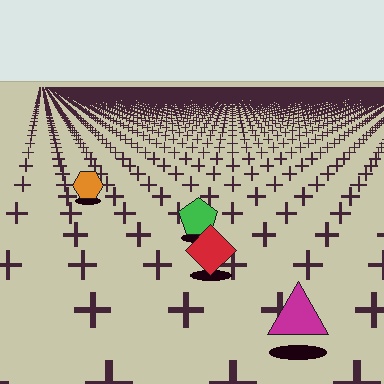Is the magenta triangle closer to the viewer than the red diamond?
Yes. The magenta triangle is closer — you can tell from the texture gradient: the ground texture is coarser near it.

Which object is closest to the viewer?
The magenta triangle is closest. The texture marks near it are larger and more spread out.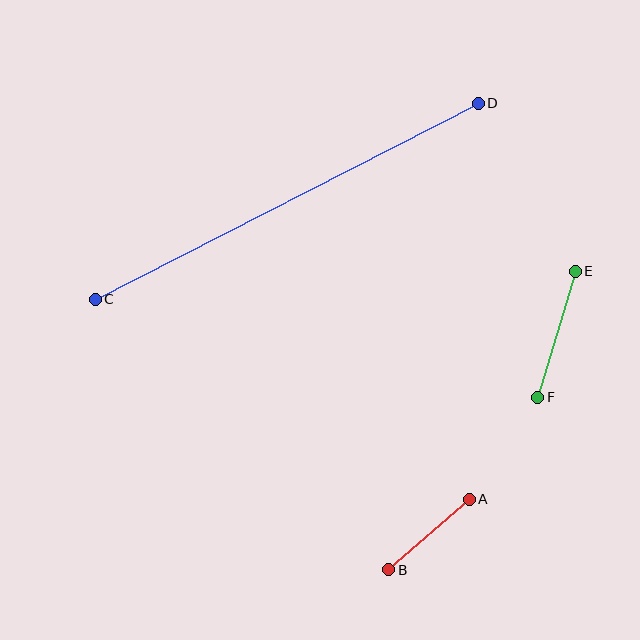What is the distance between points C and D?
The distance is approximately 430 pixels.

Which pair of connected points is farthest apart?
Points C and D are farthest apart.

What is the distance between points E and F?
The distance is approximately 131 pixels.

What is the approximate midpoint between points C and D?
The midpoint is at approximately (287, 201) pixels.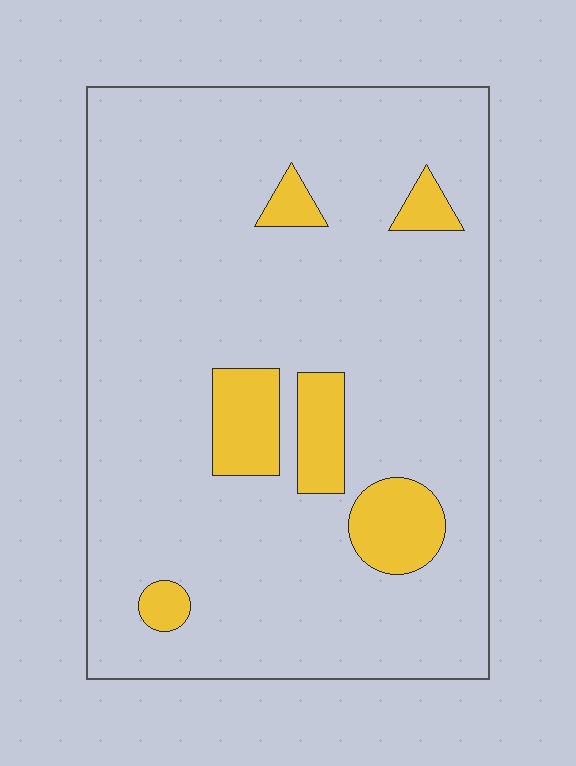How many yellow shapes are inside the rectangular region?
6.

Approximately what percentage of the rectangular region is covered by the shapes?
Approximately 10%.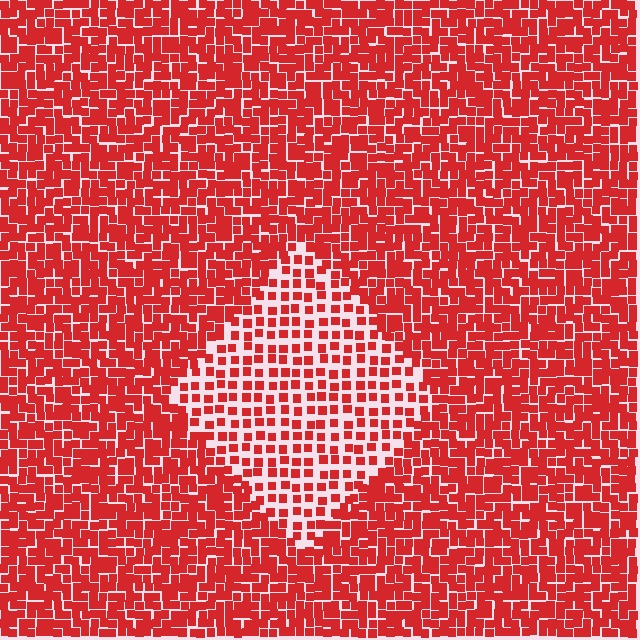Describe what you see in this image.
The image contains small red elements arranged at two different densities. A diamond-shaped region is visible where the elements are less densely packed than the surrounding area.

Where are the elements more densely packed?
The elements are more densely packed outside the diamond boundary.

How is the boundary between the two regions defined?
The boundary is defined by a change in element density (approximately 2.0x ratio). All elements are the same color, size, and shape.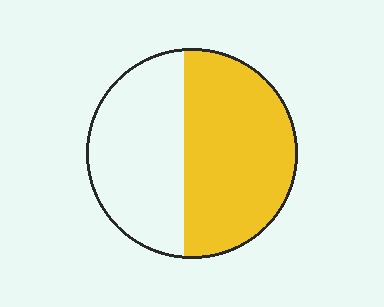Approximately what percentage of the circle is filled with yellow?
Approximately 55%.